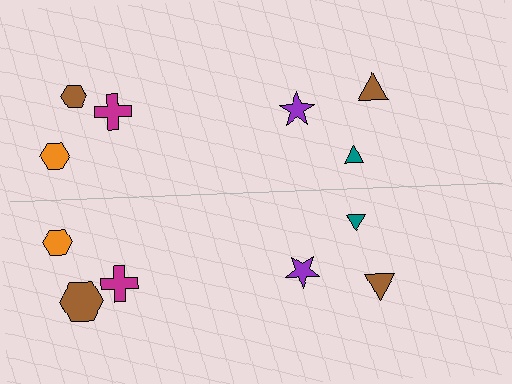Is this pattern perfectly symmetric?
No, the pattern is not perfectly symmetric. The brown hexagon on the bottom side has a different size than its mirror counterpart.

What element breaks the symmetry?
The brown hexagon on the bottom side has a different size than its mirror counterpart.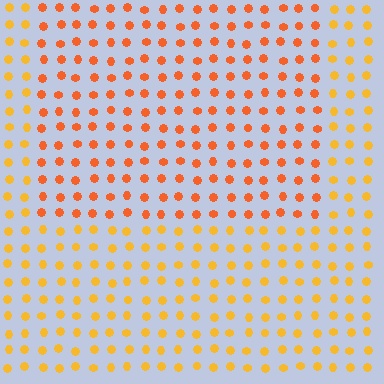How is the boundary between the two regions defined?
The boundary is defined purely by a slight shift in hue (about 26 degrees). Spacing, size, and orientation are identical on both sides.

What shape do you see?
I see a rectangle.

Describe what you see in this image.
The image is filled with small yellow elements in a uniform arrangement. A rectangle-shaped region is visible where the elements are tinted to a slightly different hue, forming a subtle color boundary.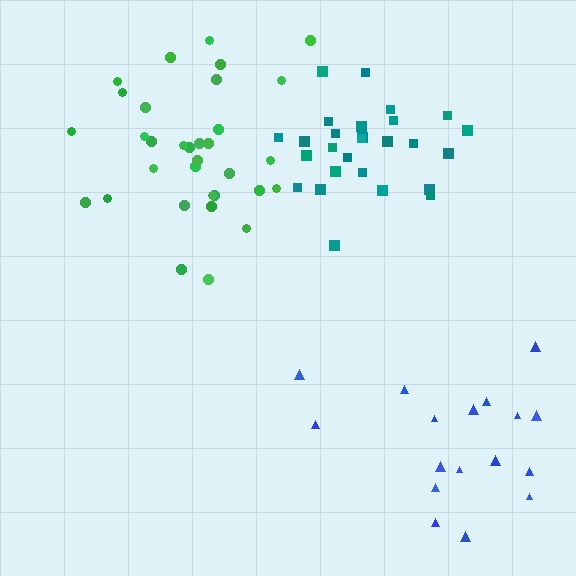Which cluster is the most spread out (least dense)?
Blue.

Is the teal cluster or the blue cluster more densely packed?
Teal.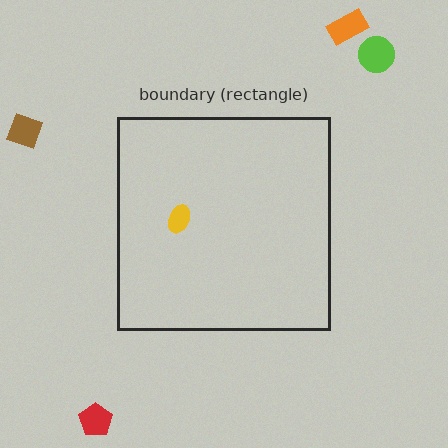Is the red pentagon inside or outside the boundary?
Outside.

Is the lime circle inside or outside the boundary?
Outside.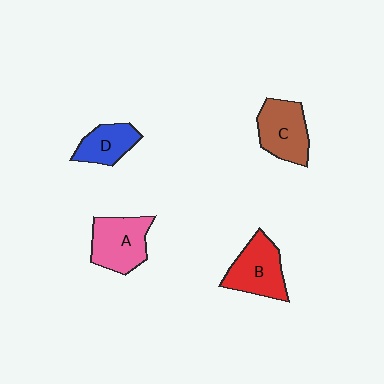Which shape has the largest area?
Shape A (pink).